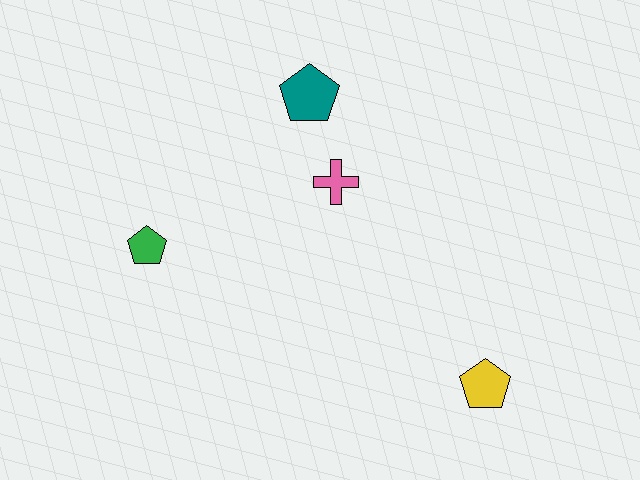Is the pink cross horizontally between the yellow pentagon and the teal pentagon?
Yes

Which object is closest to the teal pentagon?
The pink cross is closest to the teal pentagon.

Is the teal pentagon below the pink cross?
No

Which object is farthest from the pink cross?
The yellow pentagon is farthest from the pink cross.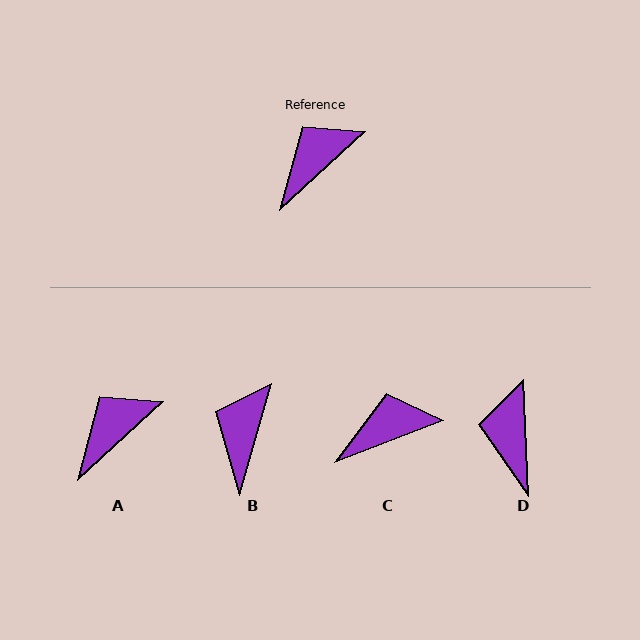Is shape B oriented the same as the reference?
No, it is off by about 31 degrees.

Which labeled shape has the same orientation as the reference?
A.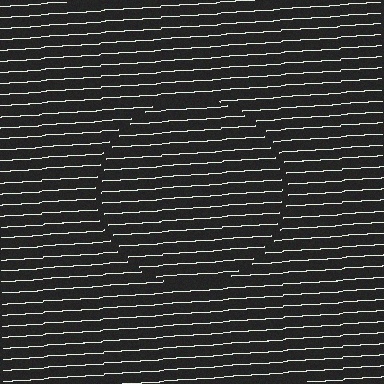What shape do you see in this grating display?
An illusory circle. The interior of the shape contains the same grating, shifted by half a period — the contour is defined by the phase discontinuity where line-ends from the inner and outer gratings abut.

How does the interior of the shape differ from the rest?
The interior of the shape contains the same grating, shifted by half a period — the contour is defined by the phase discontinuity where line-ends from the inner and outer gratings abut.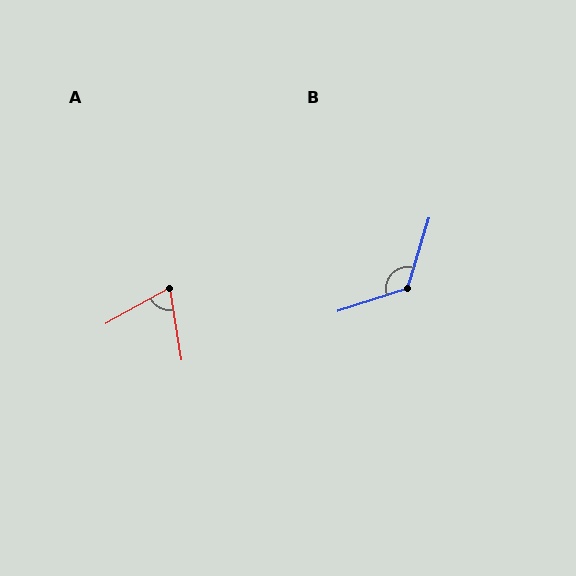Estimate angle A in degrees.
Approximately 70 degrees.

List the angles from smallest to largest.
A (70°), B (125°).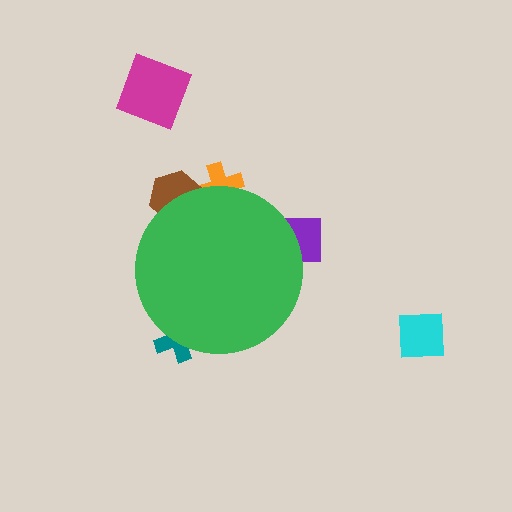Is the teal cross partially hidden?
Yes, the teal cross is partially hidden behind the green circle.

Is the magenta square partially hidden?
No, the magenta square is fully visible.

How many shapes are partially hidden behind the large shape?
4 shapes are partially hidden.